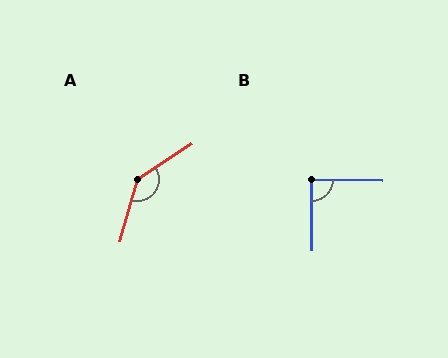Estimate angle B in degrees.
Approximately 89 degrees.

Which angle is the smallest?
B, at approximately 89 degrees.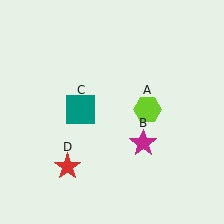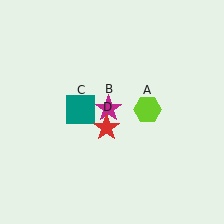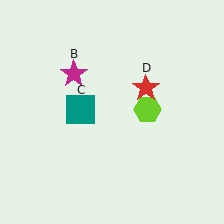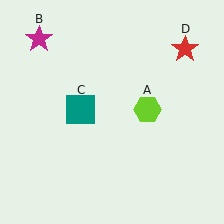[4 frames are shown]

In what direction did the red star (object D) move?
The red star (object D) moved up and to the right.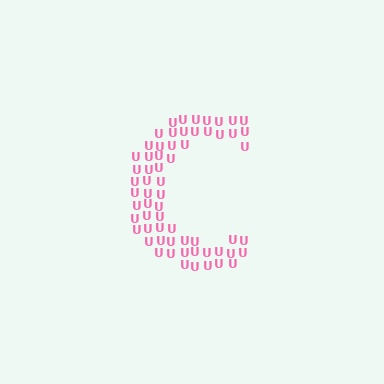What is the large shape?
The large shape is the letter C.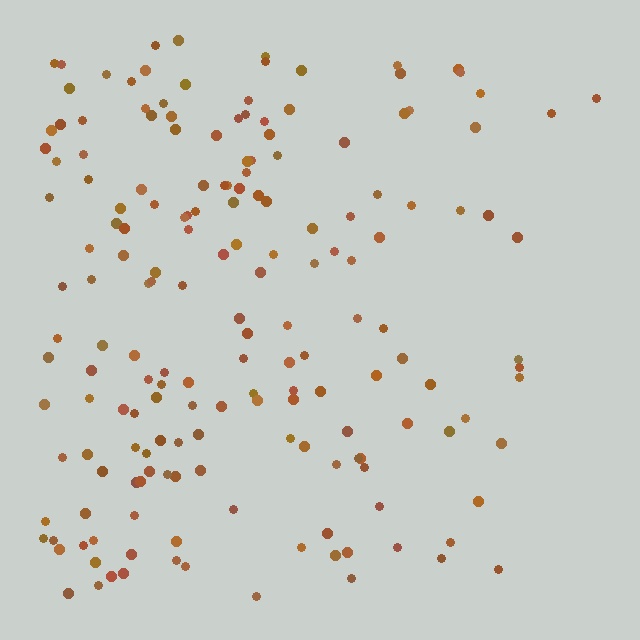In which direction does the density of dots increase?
From right to left, with the left side densest.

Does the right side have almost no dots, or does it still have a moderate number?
Still a moderate number, just noticeably fewer than the left.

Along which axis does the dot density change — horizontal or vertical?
Horizontal.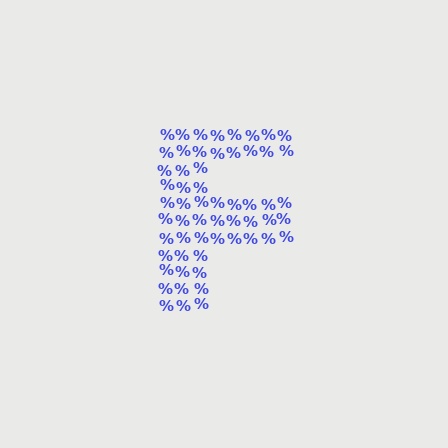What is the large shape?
The large shape is the letter F.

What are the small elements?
The small elements are percent signs.